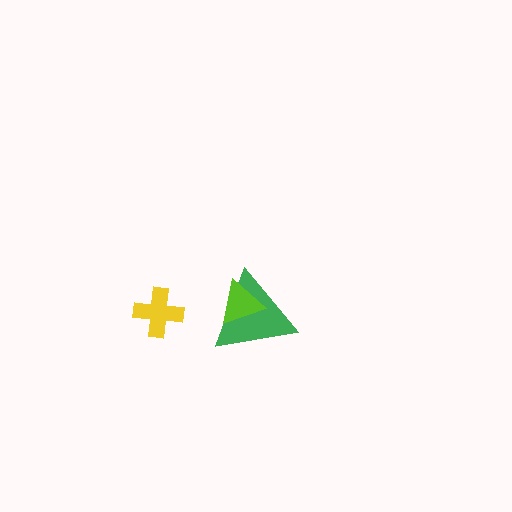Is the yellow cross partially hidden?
No, no other shape covers it.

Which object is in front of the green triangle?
The lime triangle is in front of the green triangle.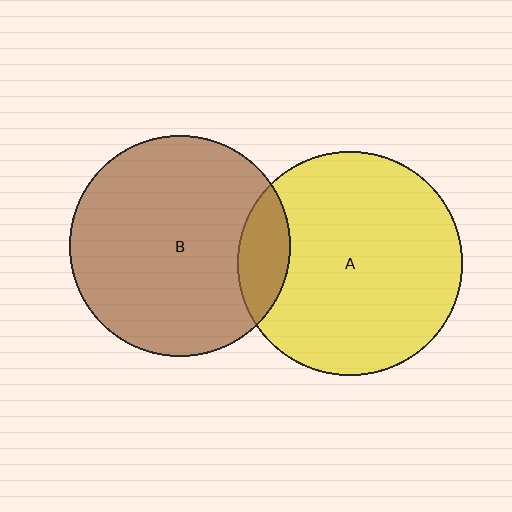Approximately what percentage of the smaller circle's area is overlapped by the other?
Approximately 15%.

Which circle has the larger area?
Circle A (yellow).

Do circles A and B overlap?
Yes.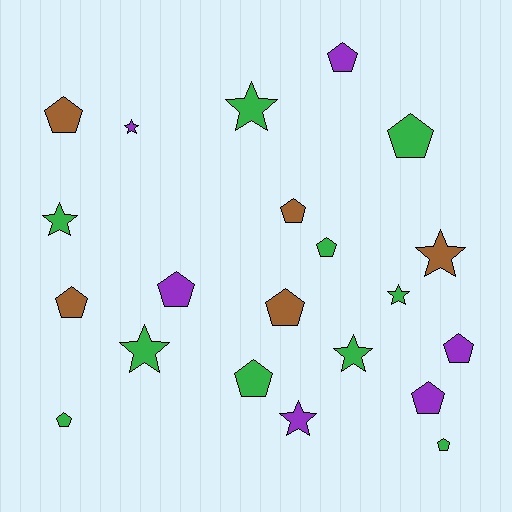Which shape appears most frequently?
Pentagon, with 13 objects.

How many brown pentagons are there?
There are 4 brown pentagons.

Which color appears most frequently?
Green, with 10 objects.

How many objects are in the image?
There are 21 objects.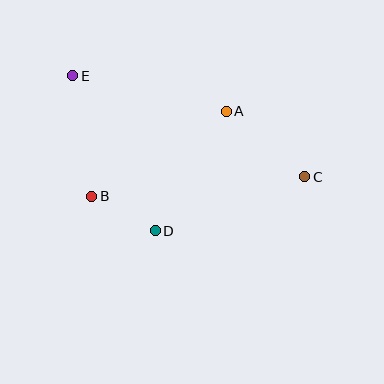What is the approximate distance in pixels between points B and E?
The distance between B and E is approximately 122 pixels.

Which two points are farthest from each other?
Points C and E are farthest from each other.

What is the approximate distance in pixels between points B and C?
The distance between B and C is approximately 214 pixels.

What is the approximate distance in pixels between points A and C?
The distance between A and C is approximately 102 pixels.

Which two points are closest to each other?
Points B and D are closest to each other.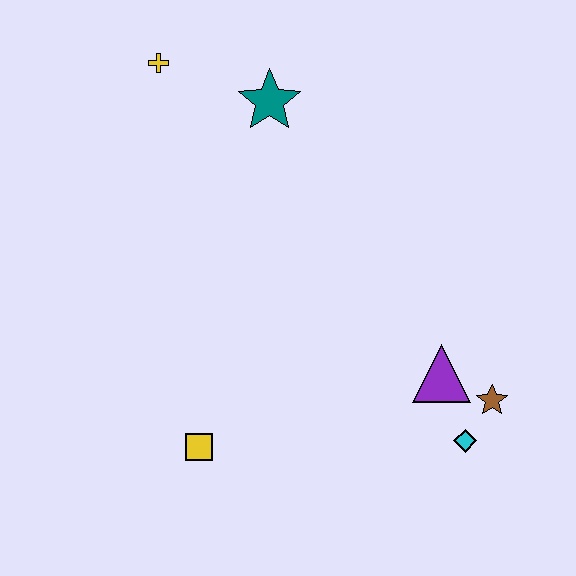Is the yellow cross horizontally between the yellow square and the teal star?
No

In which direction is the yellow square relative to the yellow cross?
The yellow square is below the yellow cross.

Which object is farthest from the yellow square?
The yellow cross is farthest from the yellow square.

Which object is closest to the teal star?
The yellow cross is closest to the teal star.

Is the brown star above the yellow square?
Yes